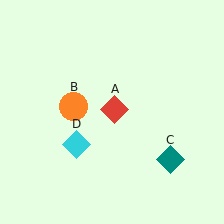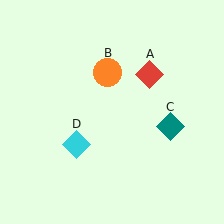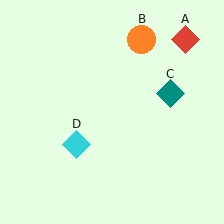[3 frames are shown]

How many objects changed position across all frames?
3 objects changed position: red diamond (object A), orange circle (object B), teal diamond (object C).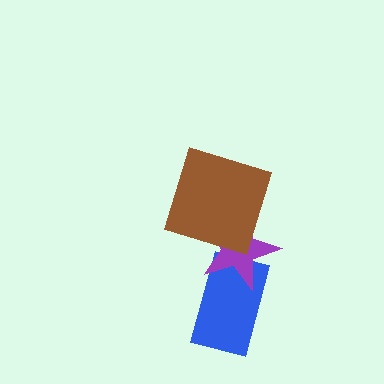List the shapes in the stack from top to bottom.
From top to bottom: the brown square, the purple star, the blue rectangle.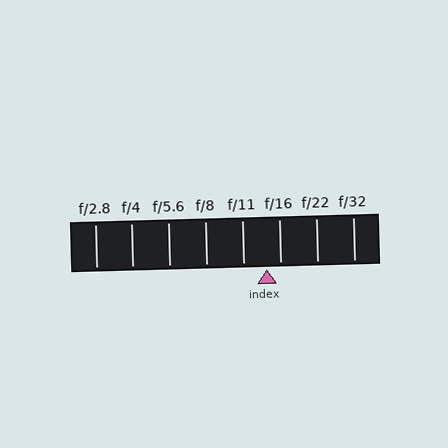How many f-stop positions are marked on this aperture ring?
There are 8 f-stop positions marked.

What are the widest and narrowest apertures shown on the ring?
The widest aperture shown is f/2.8 and the narrowest is f/32.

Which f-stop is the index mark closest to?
The index mark is closest to f/16.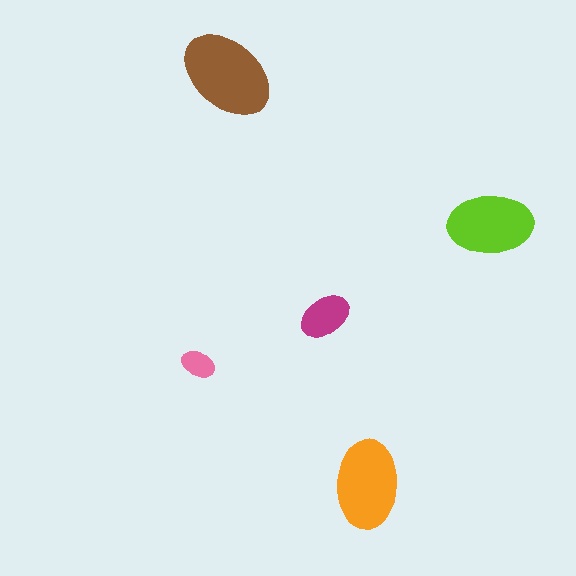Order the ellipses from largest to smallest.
the brown one, the orange one, the lime one, the magenta one, the pink one.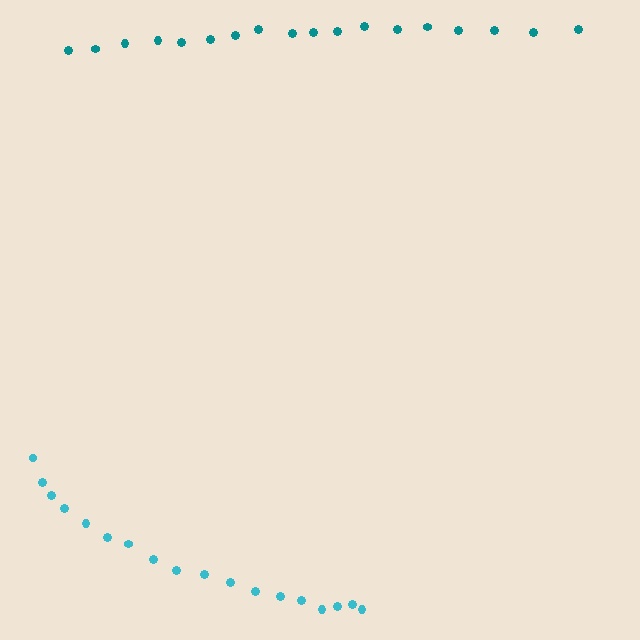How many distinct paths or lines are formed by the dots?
There are 2 distinct paths.